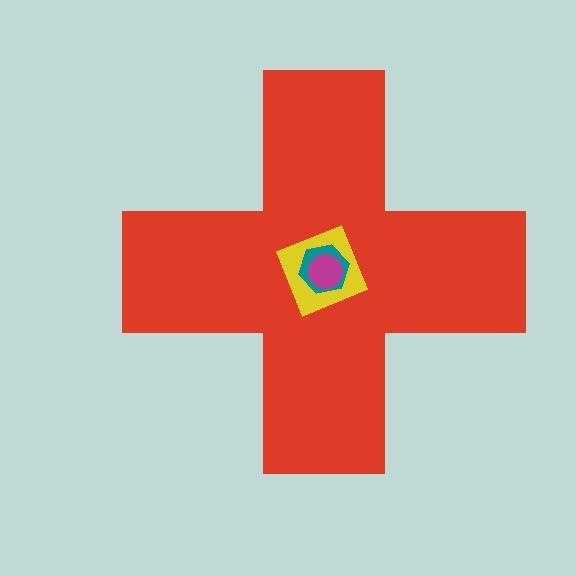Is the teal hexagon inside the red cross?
Yes.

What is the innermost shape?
The magenta circle.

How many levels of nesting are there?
4.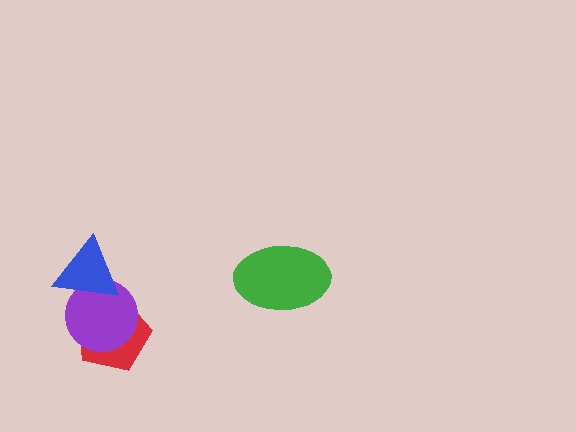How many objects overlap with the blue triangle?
2 objects overlap with the blue triangle.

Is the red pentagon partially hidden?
Yes, it is partially covered by another shape.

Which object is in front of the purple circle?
The blue triangle is in front of the purple circle.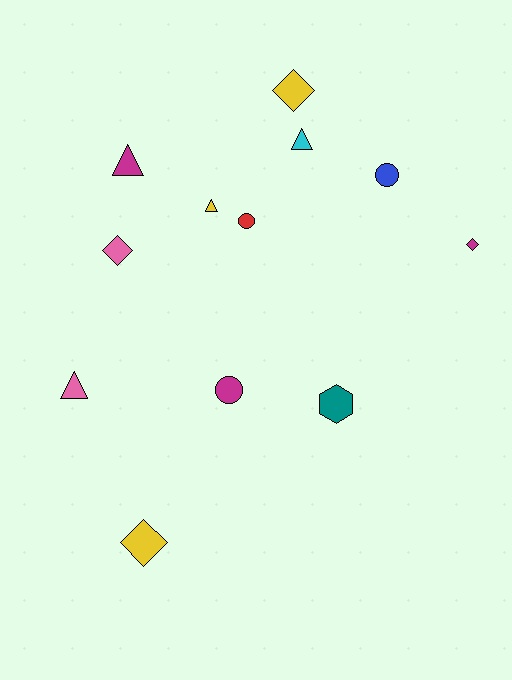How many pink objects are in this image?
There are 2 pink objects.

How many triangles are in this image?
There are 4 triangles.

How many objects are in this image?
There are 12 objects.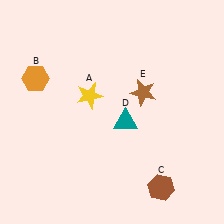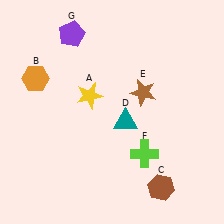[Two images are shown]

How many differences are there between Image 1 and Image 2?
There are 2 differences between the two images.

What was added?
A lime cross (F), a purple pentagon (G) were added in Image 2.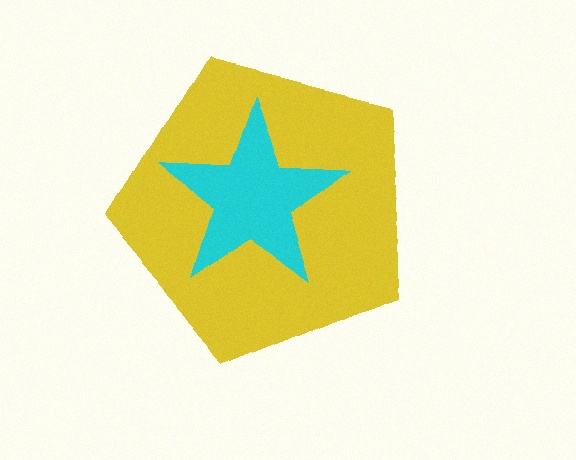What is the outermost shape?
The yellow pentagon.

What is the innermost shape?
The cyan star.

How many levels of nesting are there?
2.